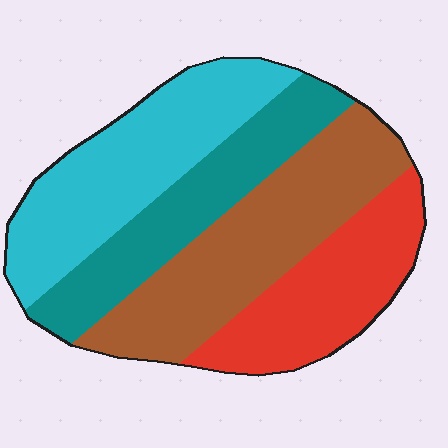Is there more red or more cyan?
Cyan.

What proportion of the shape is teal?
Teal covers 21% of the shape.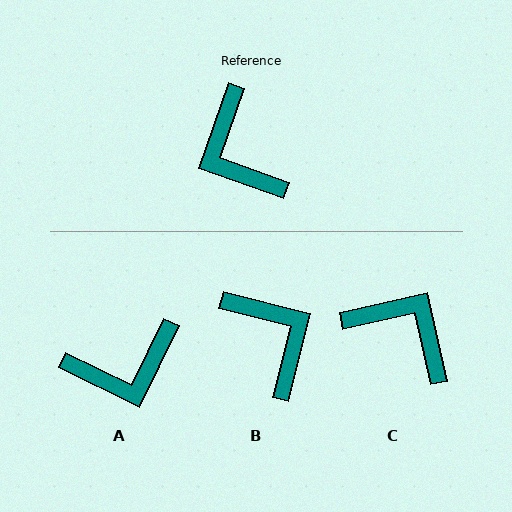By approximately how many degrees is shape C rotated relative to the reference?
Approximately 148 degrees clockwise.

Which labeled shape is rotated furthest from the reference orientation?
B, about 175 degrees away.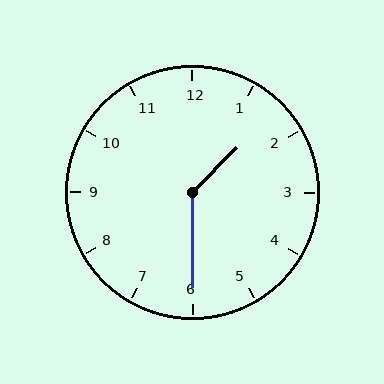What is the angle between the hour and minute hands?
Approximately 135 degrees.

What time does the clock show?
1:30.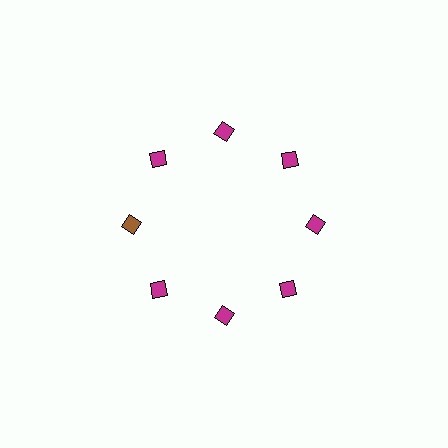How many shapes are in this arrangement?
There are 8 shapes arranged in a ring pattern.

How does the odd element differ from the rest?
It has a different color: brown instead of magenta.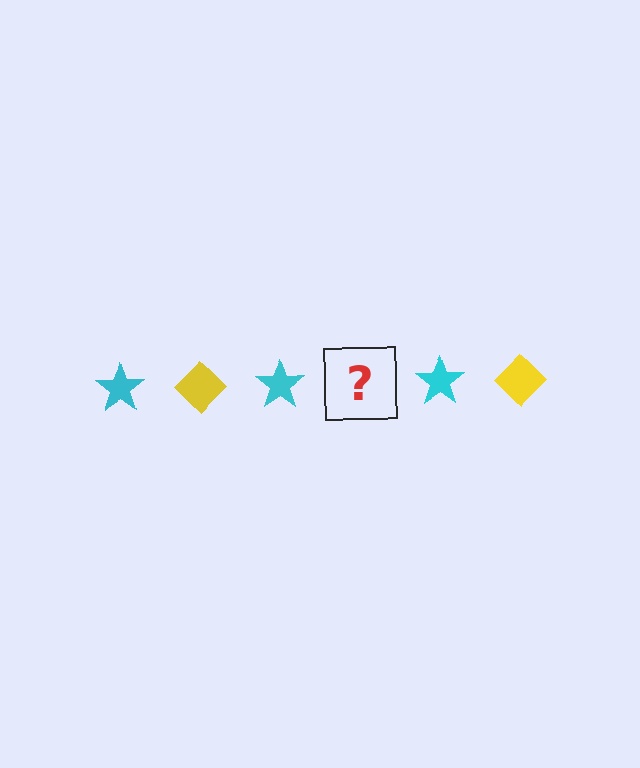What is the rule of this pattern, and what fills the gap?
The rule is that the pattern alternates between cyan star and yellow diamond. The gap should be filled with a yellow diamond.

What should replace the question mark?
The question mark should be replaced with a yellow diamond.